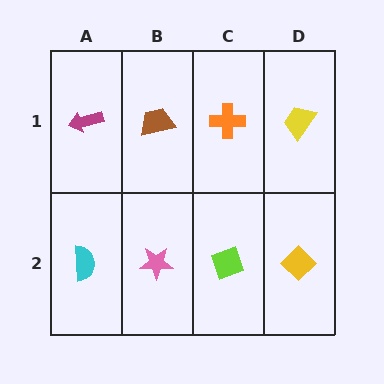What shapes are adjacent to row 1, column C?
A lime diamond (row 2, column C), a brown trapezoid (row 1, column B), a yellow trapezoid (row 1, column D).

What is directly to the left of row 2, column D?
A lime diamond.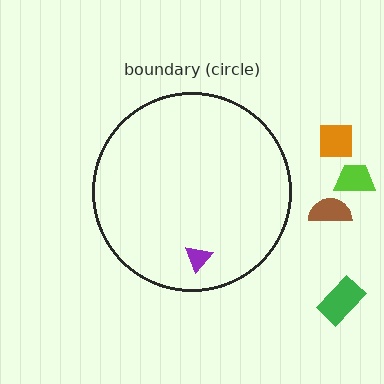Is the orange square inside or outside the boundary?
Outside.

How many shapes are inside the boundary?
1 inside, 4 outside.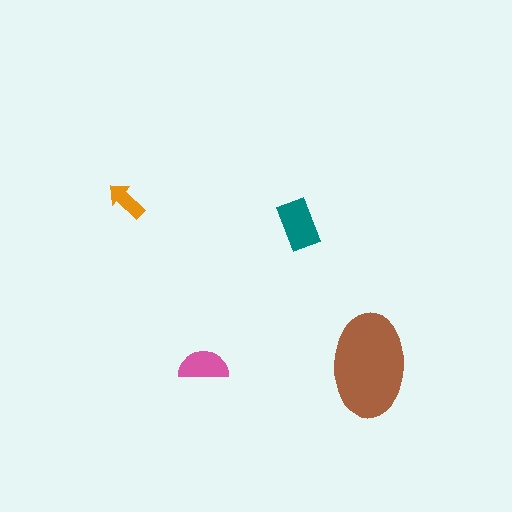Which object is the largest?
The brown ellipse.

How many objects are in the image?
There are 4 objects in the image.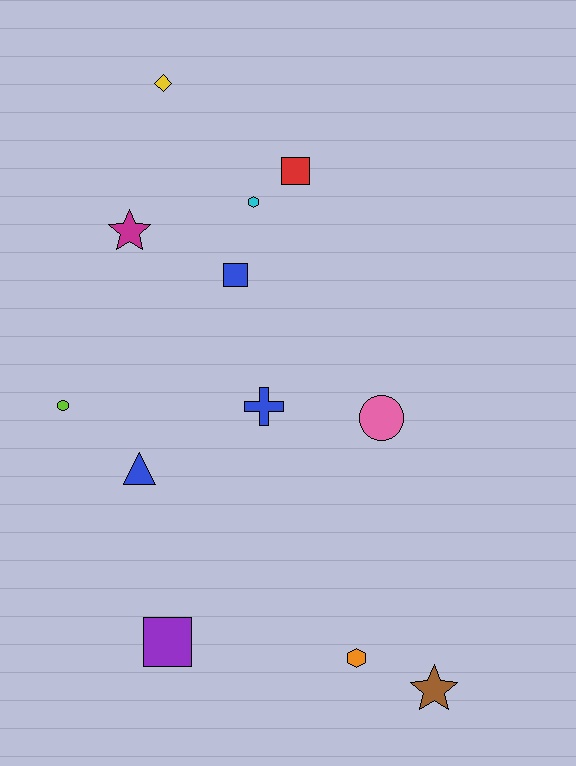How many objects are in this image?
There are 12 objects.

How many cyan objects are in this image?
There is 1 cyan object.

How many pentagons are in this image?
There are no pentagons.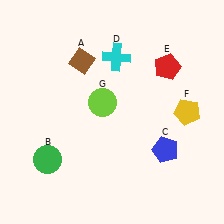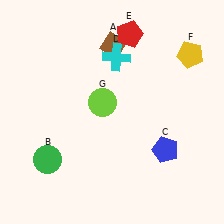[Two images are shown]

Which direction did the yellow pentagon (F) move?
The yellow pentagon (F) moved up.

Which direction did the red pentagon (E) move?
The red pentagon (E) moved left.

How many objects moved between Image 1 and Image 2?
3 objects moved between the two images.